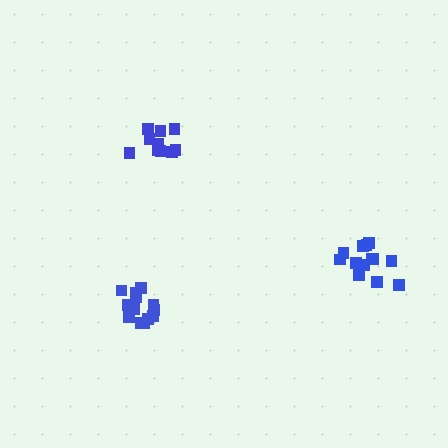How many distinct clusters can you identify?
There are 3 distinct clusters.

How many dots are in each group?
Group 1: 14 dots, Group 2: 13 dots, Group 3: 10 dots (37 total).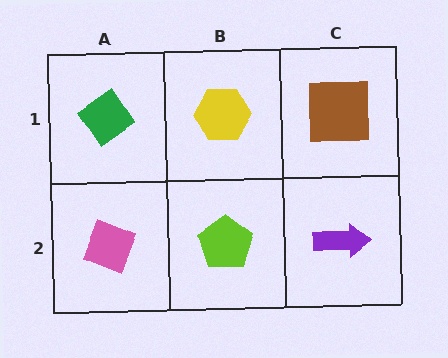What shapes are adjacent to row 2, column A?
A green diamond (row 1, column A), a lime pentagon (row 2, column B).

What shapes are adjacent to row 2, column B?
A yellow hexagon (row 1, column B), a pink diamond (row 2, column A), a purple arrow (row 2, column C).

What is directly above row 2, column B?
A yellow hexagon.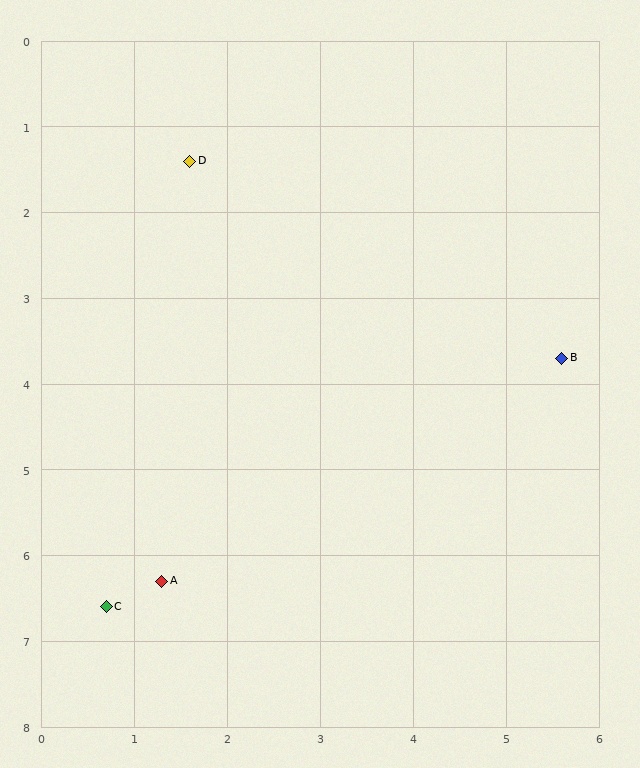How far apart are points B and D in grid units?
Points B and D are about 4.6 grid units apart.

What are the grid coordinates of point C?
Point C is at approximately (0.7, 6.6).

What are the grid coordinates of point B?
Point B is at approximately (5.6, 3.7).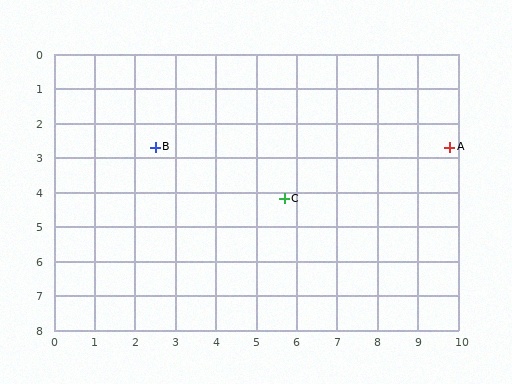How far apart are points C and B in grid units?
Points C and B are about 3.5 grid units apart.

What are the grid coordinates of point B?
Point B is at approximately (2.5, 2.7).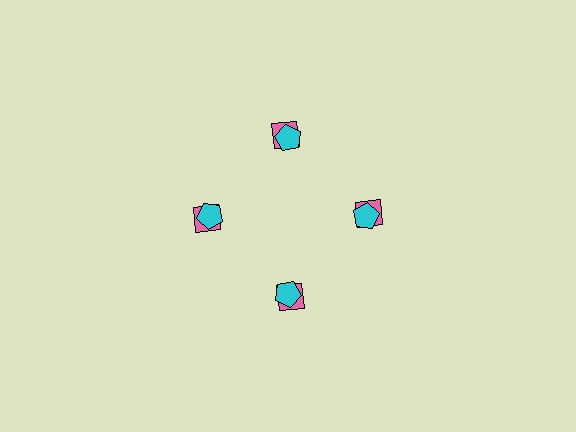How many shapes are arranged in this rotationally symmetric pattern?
There are 8 shapes, arranged in 4 groups of 2.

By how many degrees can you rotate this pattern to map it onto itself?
The pattern maps onto itself every 90 degrees of rotation.